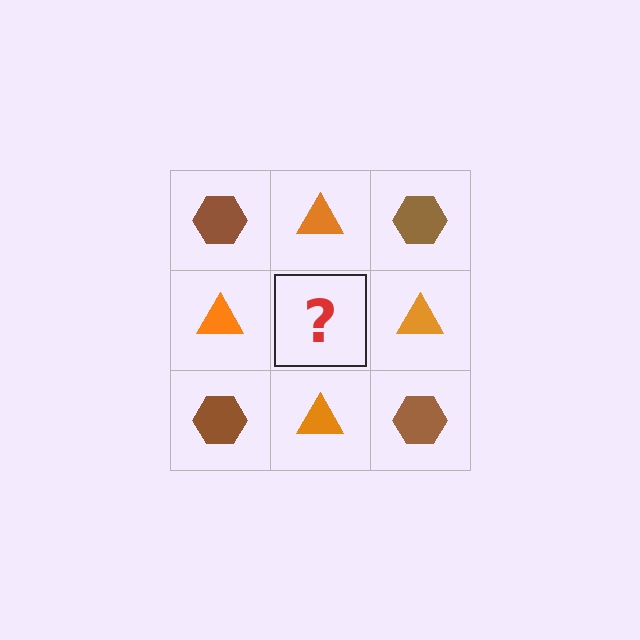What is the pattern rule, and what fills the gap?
The rule is that it alternates brown hexagon and orange triangle in a checkerboard pattern. The gap should be filled with a brown hexagon.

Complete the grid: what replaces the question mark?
The question mark should be replaced with a brown hexagon.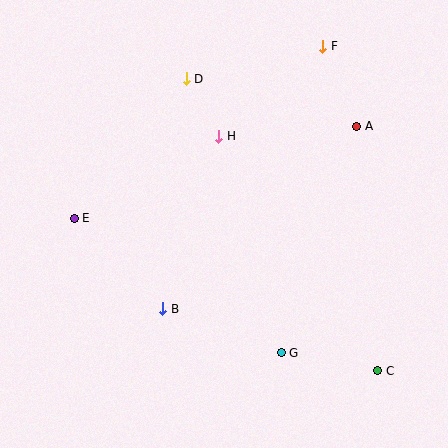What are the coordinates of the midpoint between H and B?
The midpoint between H and B is at (191, 223).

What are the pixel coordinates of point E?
Point E is at (74, 218).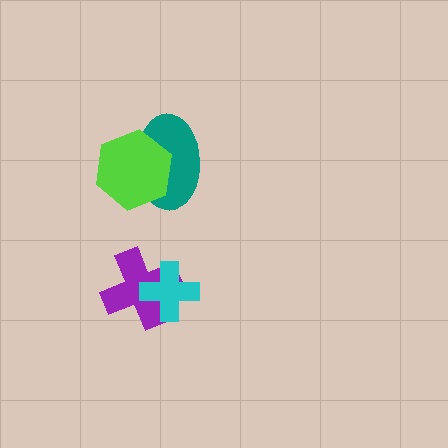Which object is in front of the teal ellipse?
The lime hexagon is in front of the teal ellipse.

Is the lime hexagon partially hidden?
No, no other shape covers it.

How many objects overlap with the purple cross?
1 object overlaps with the purple cross.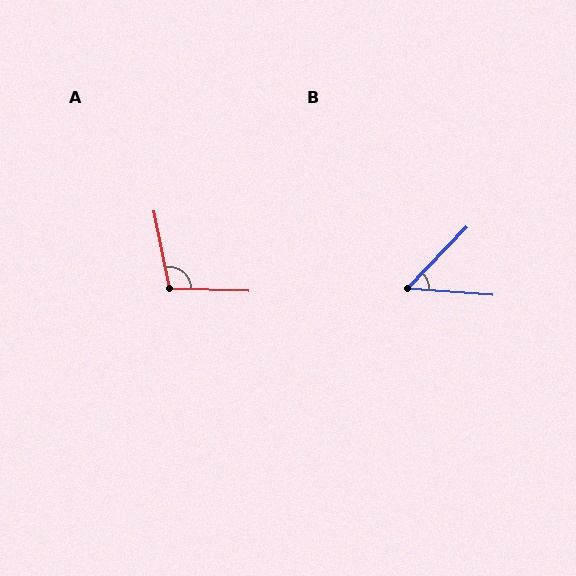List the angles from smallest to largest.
B (50°), A (103°).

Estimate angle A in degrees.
Approximately 103 degrees.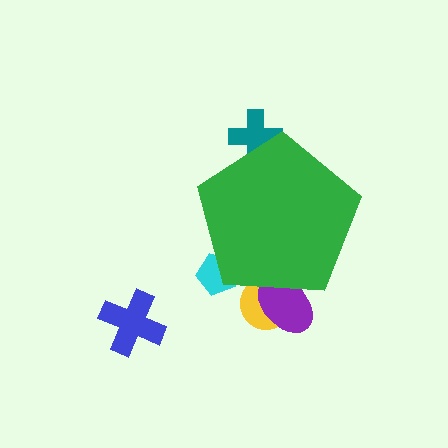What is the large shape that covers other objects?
A green pentagon.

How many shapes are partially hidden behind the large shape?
4 shapes are partially hidden.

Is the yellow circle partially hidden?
Yes, the yellow circle is partially hidden behind the green pentagon.